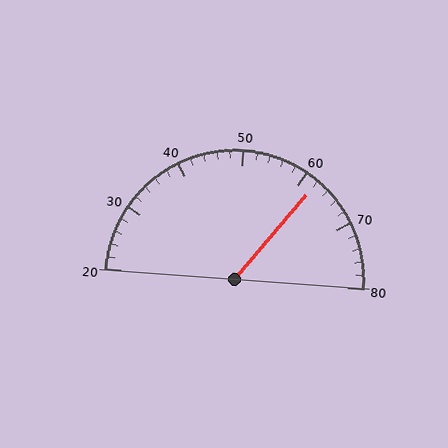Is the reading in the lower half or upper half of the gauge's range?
The reading is in the upper half of the range (20 to 80).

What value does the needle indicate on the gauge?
The needle indicates approximately 62.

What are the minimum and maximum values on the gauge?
The gauge ranges from 20 to 80.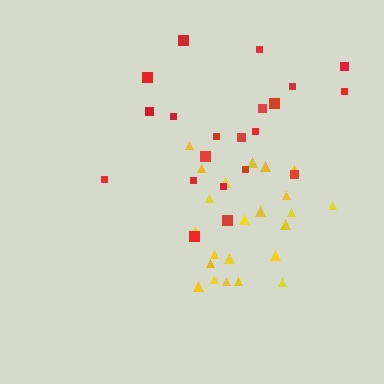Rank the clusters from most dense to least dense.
yellow, red.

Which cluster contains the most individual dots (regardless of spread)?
Yellow (23).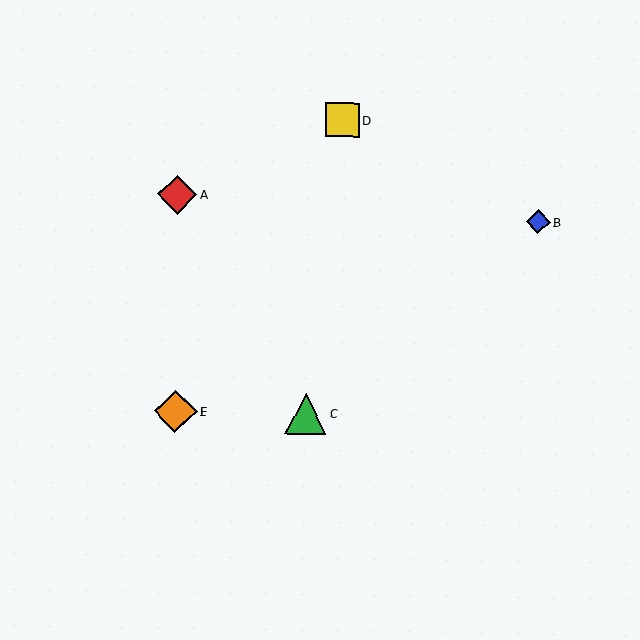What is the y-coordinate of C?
Object C is at y≈414.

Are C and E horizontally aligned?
Yes, both are at y≈414.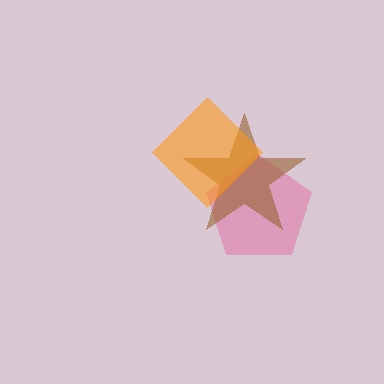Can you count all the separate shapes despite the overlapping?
Yes, there are 3 separate shapes.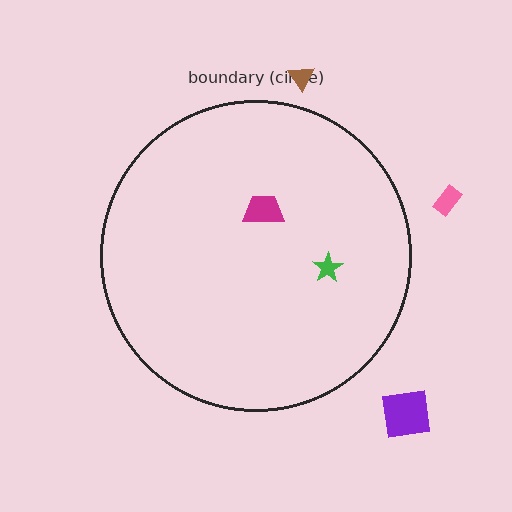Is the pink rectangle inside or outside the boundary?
Outside.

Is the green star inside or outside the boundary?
Inside.